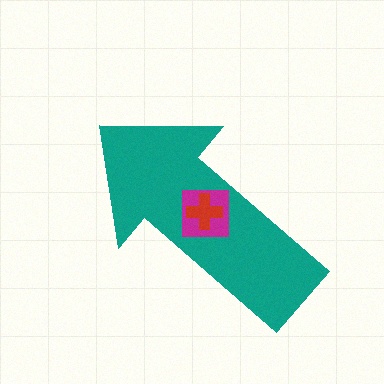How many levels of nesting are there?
3.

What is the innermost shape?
The red cross.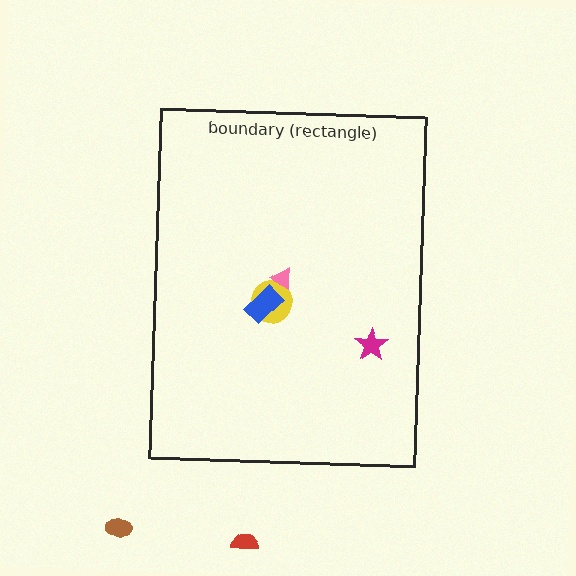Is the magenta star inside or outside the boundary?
Inside.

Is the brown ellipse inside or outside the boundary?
Outside.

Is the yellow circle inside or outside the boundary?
Inside.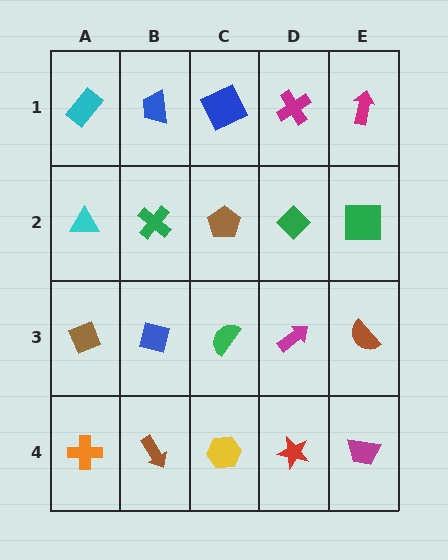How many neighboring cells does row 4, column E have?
2.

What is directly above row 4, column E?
A brown semicircle.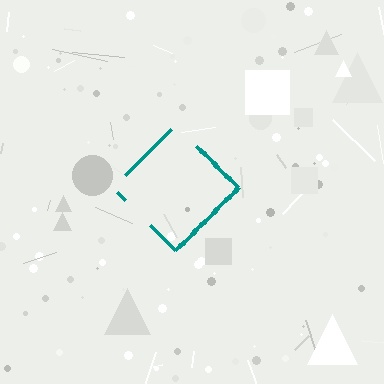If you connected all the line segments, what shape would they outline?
They would outline a diamond.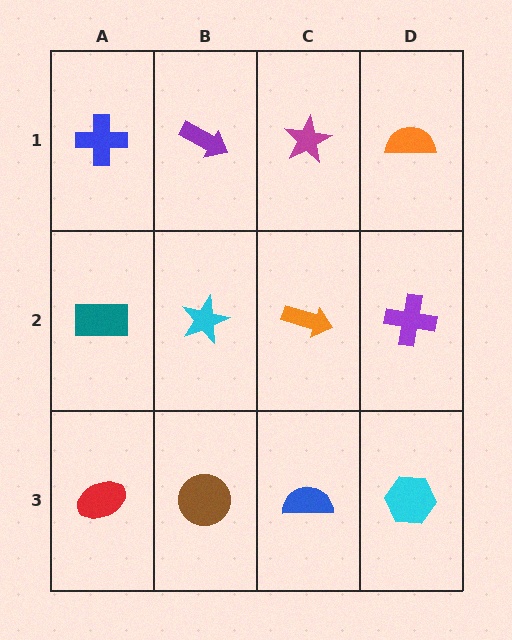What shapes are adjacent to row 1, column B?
A cyan star (row 2, column B), a blue cross (row 1, column A), a magenta star (row 1, column C).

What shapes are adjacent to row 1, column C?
An orange arrow (row 2, column C), a purple arrow (row 1, column B), an orange semicircle (row 1, column D).